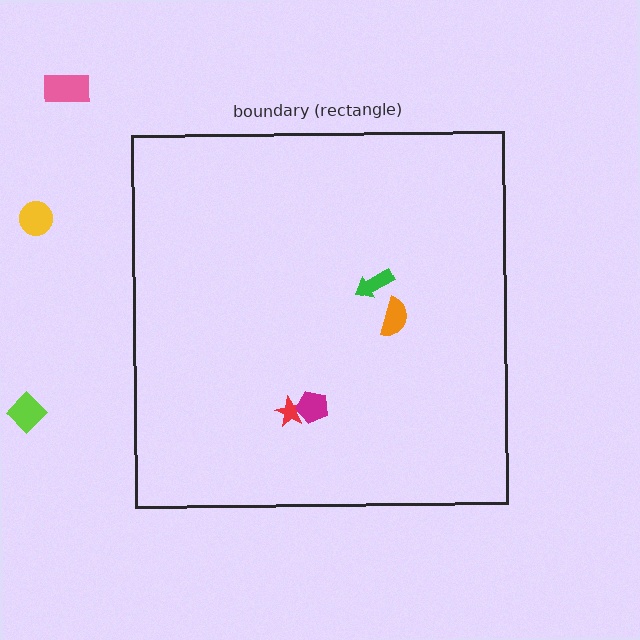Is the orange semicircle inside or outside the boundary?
Inside.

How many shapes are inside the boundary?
4 inside, 3 outside.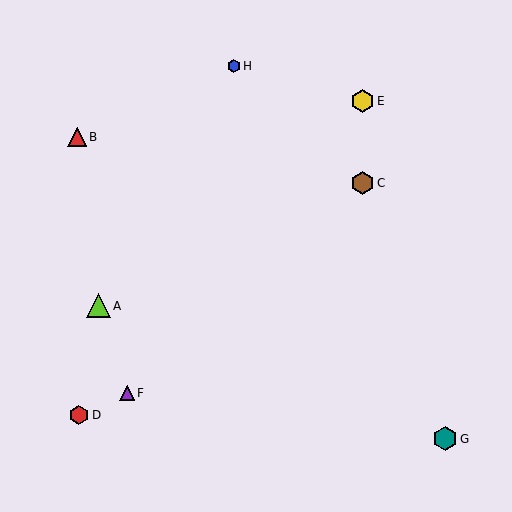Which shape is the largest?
The teal hexagon (labeled G) is the largest.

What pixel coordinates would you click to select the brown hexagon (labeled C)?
Click at (362, 183) to select the brown hexagon C.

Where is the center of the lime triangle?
The center of the lime triangle is at (99, 306).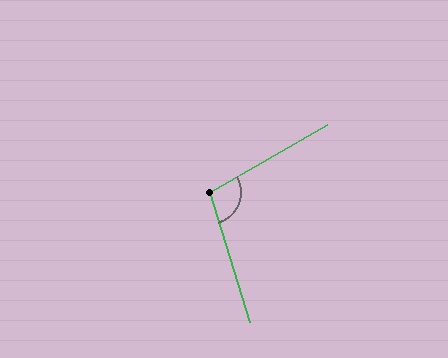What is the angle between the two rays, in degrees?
Approximately 102 degrees.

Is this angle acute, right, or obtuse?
It is obtuse.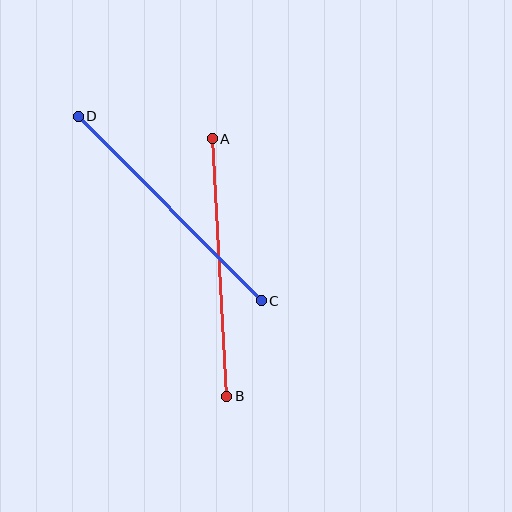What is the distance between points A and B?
The distance is approximately 257 pixels.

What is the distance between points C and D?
The distance is approximately 260 pixels.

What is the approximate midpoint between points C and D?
The midpoint is at approximately (170, 208) pixels.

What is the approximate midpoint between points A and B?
The midpoint is at approximately (220, 268) pixels.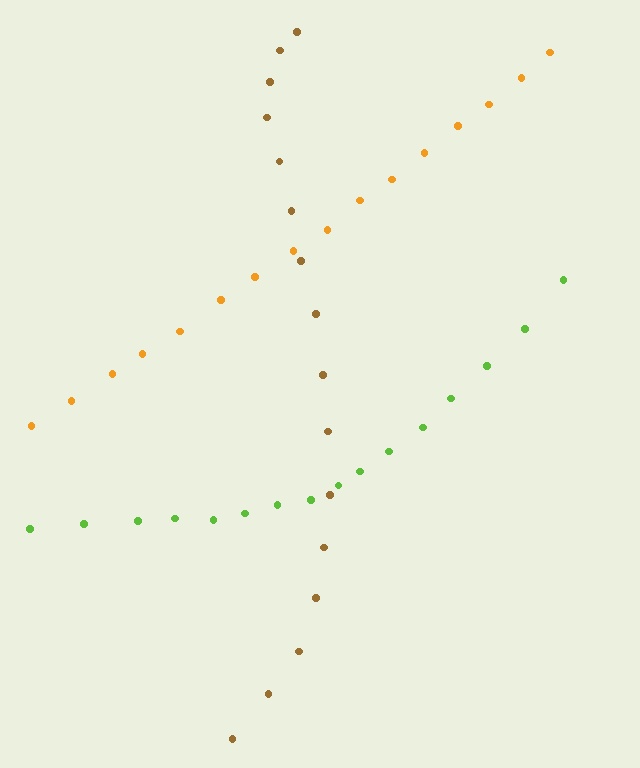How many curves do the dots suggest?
There are 3 distinct paths.